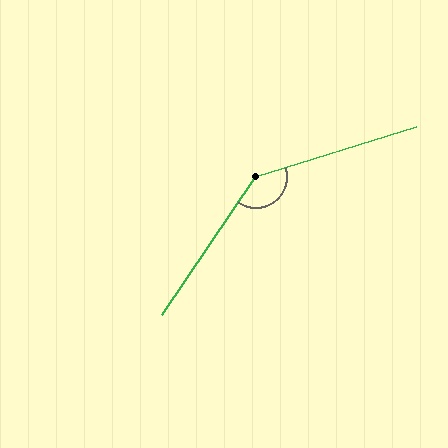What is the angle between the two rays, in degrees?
Approximately 142 degrees.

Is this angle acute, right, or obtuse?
It is obtuse.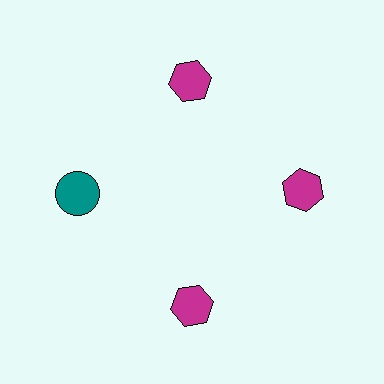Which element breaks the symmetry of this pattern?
The teal circle at roughly the 9 o'clock position breaks the symmetry. All other shapes are magenta hexagons.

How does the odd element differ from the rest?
It differs in both color (teal instead of magenta) and shape (circle instead of hexagon).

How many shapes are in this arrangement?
There are 4 shapes arranged in a ring pattern.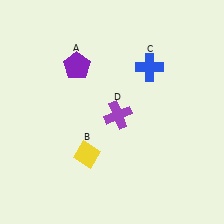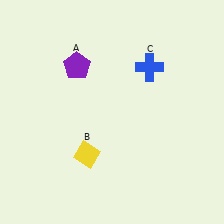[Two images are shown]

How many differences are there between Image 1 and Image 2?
There is 1 difference between the two images.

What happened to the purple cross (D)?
The purple cross (D) was removed in Image 2. It was in the bottom-right area of Image 1.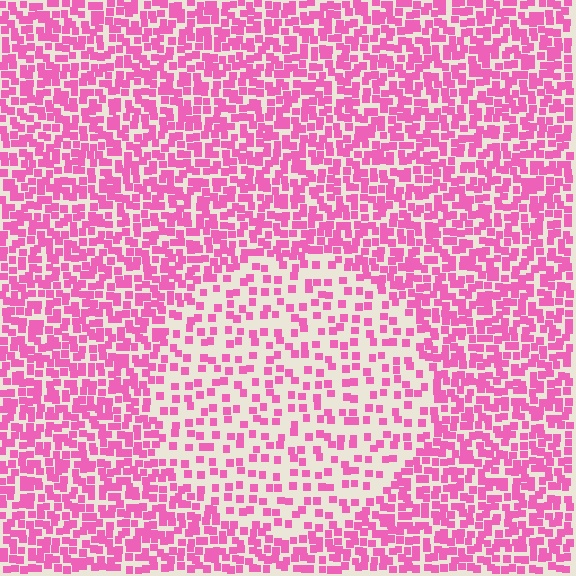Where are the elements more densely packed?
The elements are more densely packed outside the circle boundary.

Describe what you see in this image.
The image contains small pink elements arranged at two different densities. A circle-shaped region is visible where the elements are less densely packed than the surrounding area.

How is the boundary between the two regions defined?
The boundary is defined by a change in element density (approximately 2.2x ratio). All elements are the same color, size, and shape.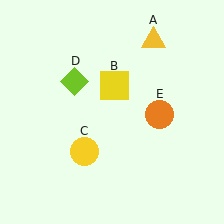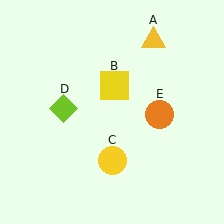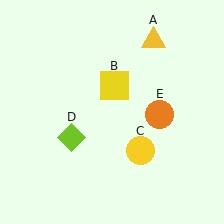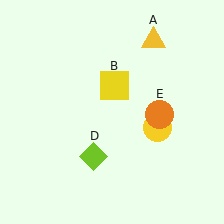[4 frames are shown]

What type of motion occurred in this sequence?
The yellow circle (object C), lime diamond (object D) rotated counterclockwise around the center of the scene.